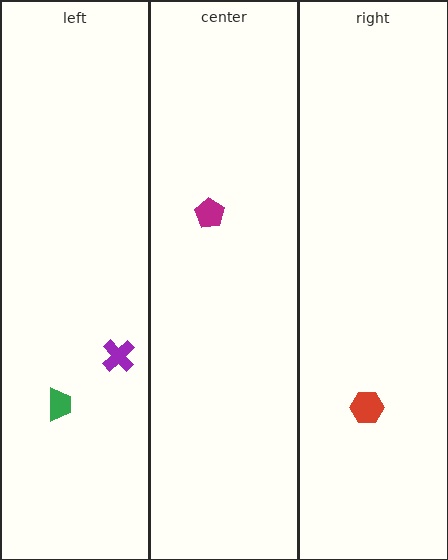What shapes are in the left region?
The purple cross, the green trapezoid.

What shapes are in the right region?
The red hexagon.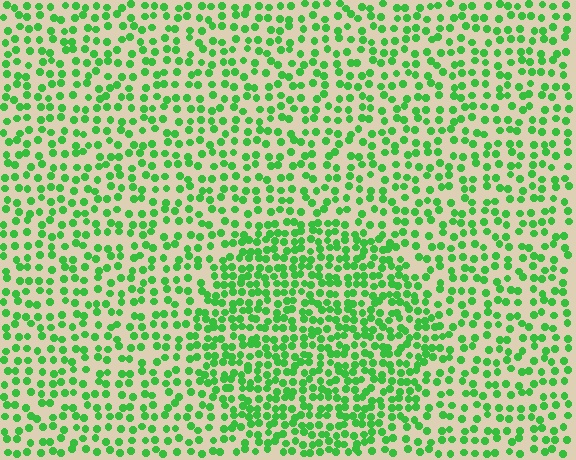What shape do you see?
I see a circle.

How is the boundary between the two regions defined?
The boundary is defined by a change in element density (approximately 1.7x ratio). All elements are the same color, size, and shape.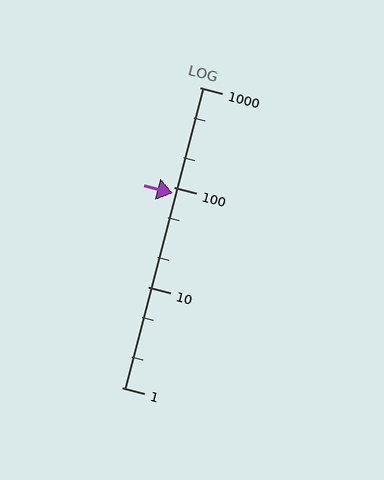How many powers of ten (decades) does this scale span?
The scale spans 3 decades, from 1 to 1000.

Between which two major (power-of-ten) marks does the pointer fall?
The pointer is between 10 and 100.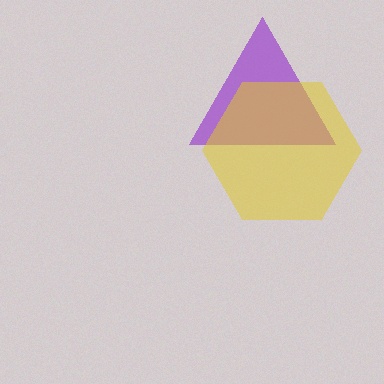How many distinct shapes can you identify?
There are 2 distinct shapes: a purple triangle, a yellow hexagon.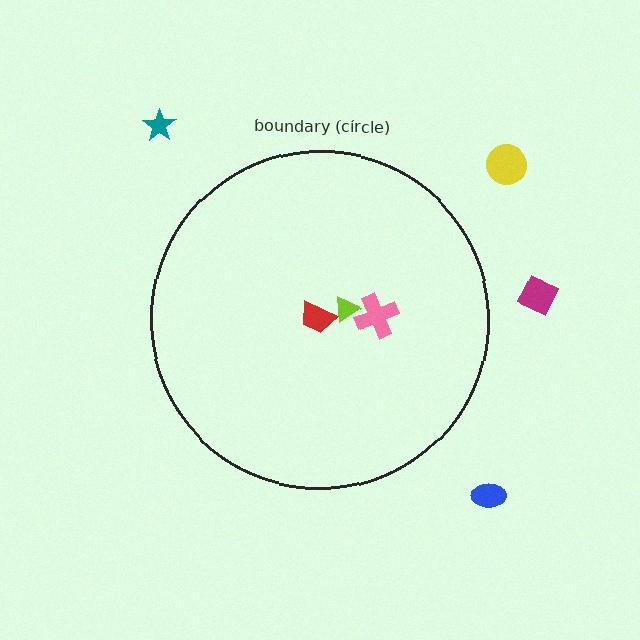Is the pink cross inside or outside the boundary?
Inside.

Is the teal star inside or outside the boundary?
Outside.